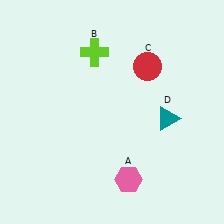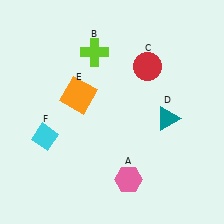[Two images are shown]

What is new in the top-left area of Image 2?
An orange square (E) was added in the top-left area of Image 2.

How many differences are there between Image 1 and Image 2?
There are 2 differences between the two images.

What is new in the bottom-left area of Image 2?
A cyan diamond (F) was added in the bottom-left area of Image 2.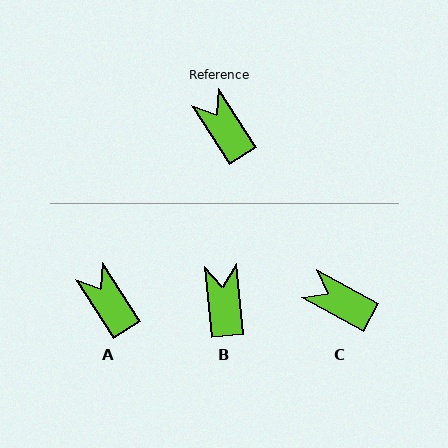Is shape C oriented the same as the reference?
No, it is off by about 29 degrees.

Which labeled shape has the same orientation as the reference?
A.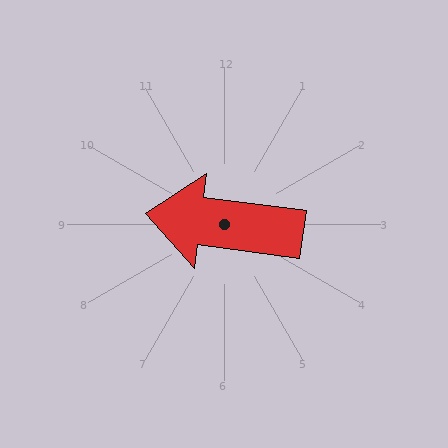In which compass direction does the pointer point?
West.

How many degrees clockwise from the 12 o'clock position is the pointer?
Approximately 278 degrees.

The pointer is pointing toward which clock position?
Roughly 9 o'clock.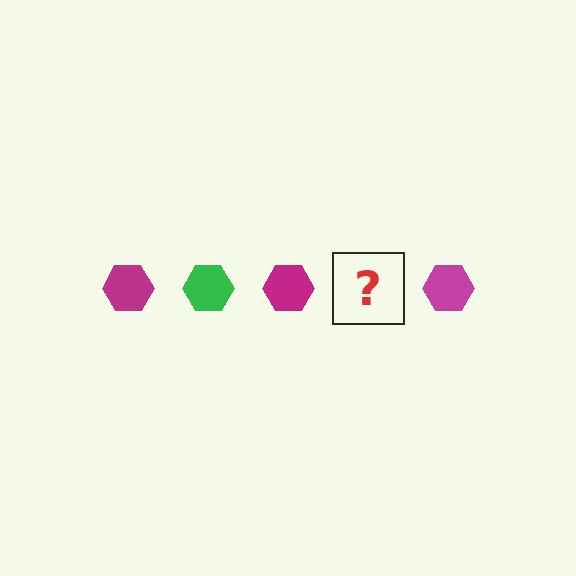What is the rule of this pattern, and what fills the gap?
The rule is that the pattern cycles through magenta, green hexagons. The gap should be filled with a green hexagon.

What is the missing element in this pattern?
The missing element is a green hexagon.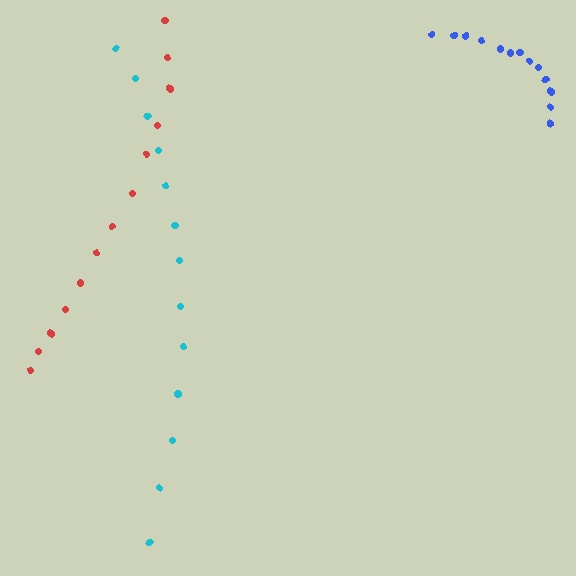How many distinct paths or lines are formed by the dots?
There are 3 distinct paths.